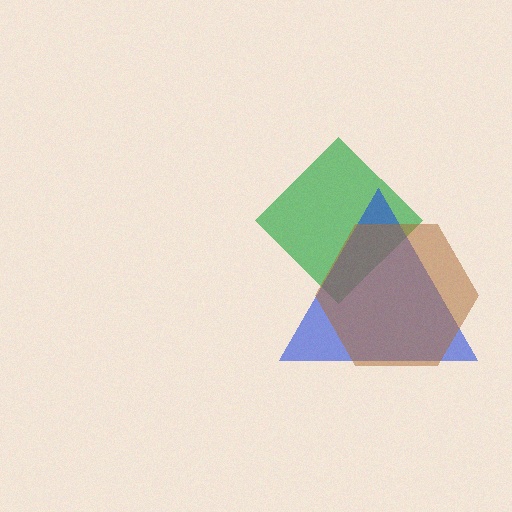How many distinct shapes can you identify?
There are 3 distinct shapes: a green diamond, a blue triangle, a brown hexagon.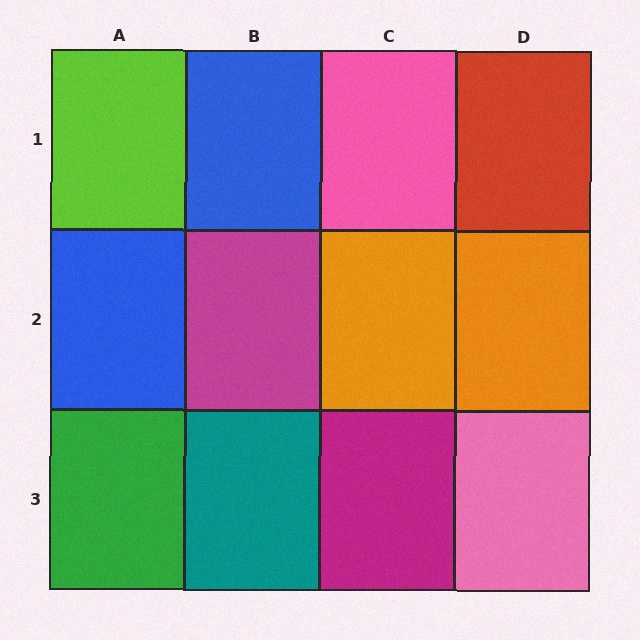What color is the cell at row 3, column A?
Green.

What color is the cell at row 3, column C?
Magenta.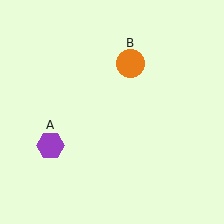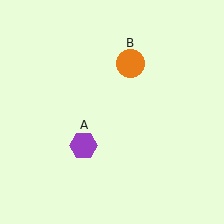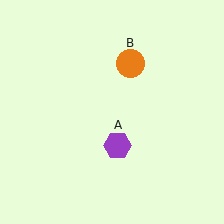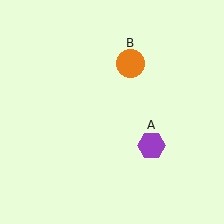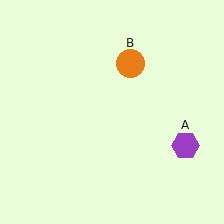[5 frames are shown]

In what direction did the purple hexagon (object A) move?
The purple hexagon (object A) moved right.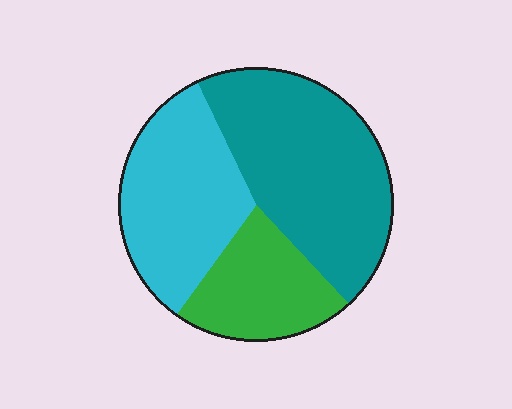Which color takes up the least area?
Green, at roughly 20%.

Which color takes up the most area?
Teal, at roughly 45%.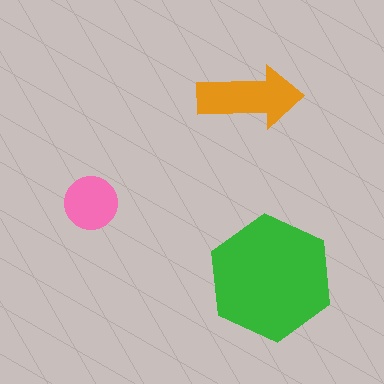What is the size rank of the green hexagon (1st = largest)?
1st.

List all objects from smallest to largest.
The pink circle, the orange arrow, the green hexagon.